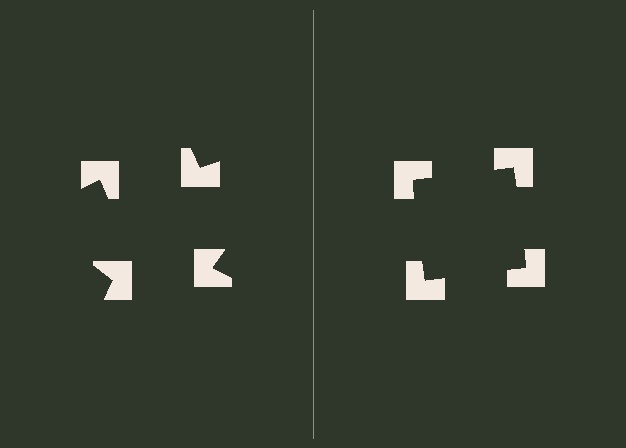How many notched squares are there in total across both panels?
8 — 4 on each side.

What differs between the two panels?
The notched squares are positioned identically on both sides; only the wedge orientations differ. On the right they align to a square; on the left they are misaligned.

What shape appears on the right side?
An illusory square.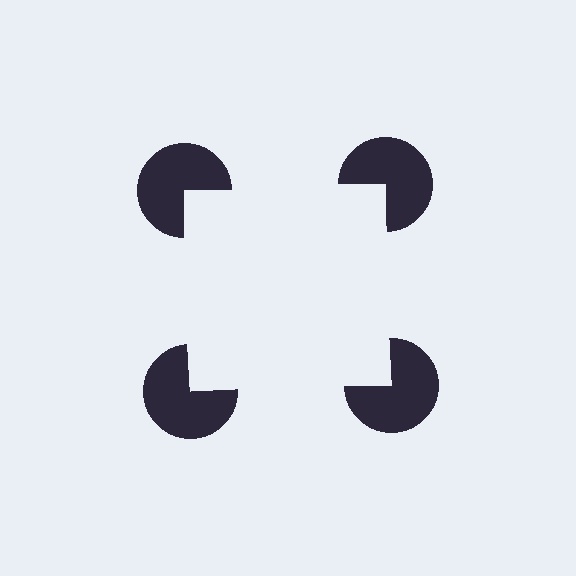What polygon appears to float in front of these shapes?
An illusory square — its edges are inferred from the aligned wedge cuts in the pac-man discs, not physically drawn.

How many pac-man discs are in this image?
There are 4 — one at each vertex of the illusory square.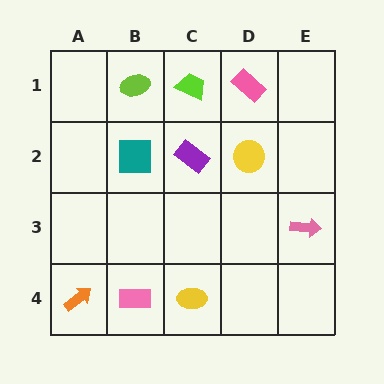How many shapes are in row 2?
3 shapes.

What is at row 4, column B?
A pink rectangle.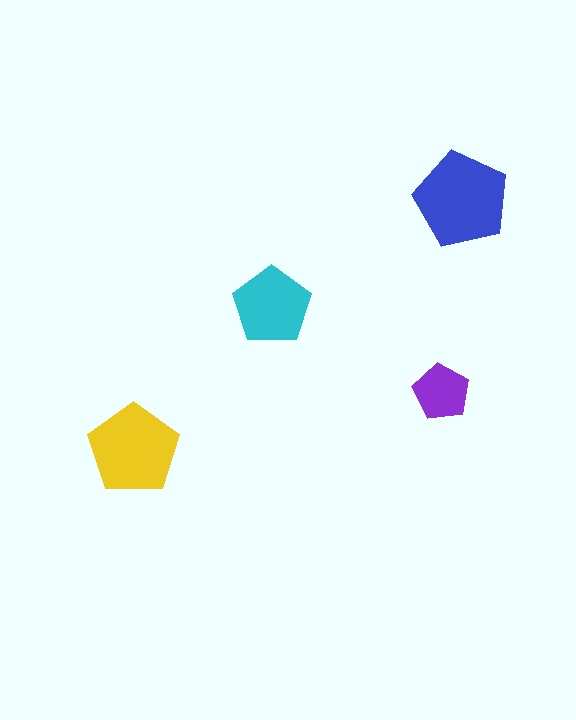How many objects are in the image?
There are 4 objects in the image.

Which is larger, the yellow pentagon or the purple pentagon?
The yellow one.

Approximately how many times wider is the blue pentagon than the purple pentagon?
About 1.5 times wider.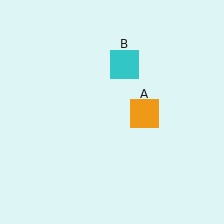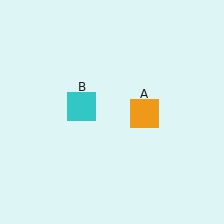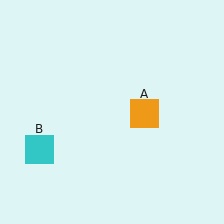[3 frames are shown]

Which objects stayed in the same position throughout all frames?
Orange square (object A) remained stationary.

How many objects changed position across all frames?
1 object changed position: cyan square (object B).